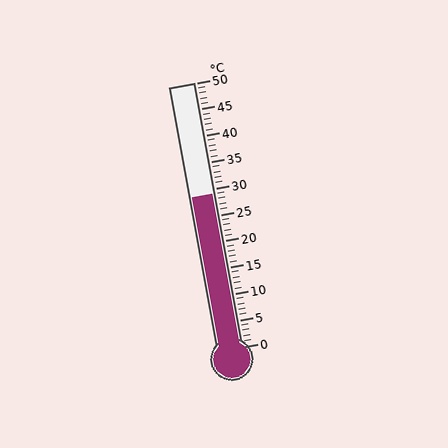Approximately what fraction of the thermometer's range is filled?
The thermometer is filled to approximately 60% of its range.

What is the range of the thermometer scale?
The thermometer scale ranges from 0°C to 50°C.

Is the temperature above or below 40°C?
The temperature is below 40°C.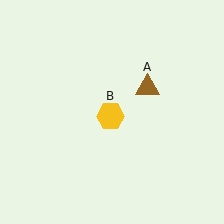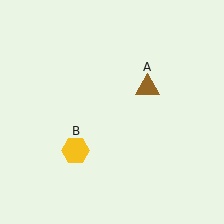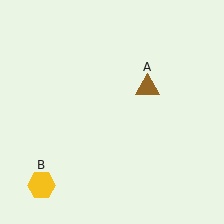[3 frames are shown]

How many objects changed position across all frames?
1 object changed position: yellow hexagon (object B).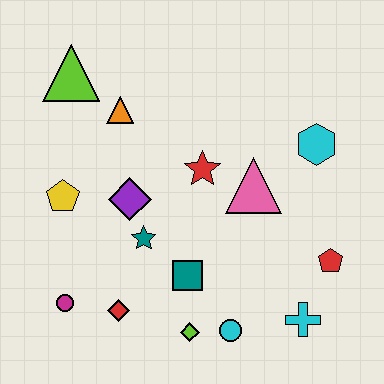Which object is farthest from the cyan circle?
The lime triangle is farthest from the cyan circle.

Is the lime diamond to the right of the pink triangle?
No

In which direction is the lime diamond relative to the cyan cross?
The lime diamond is to the left of the cyan cross.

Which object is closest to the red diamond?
The magenta circle is closest to the red diamond.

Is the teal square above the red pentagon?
No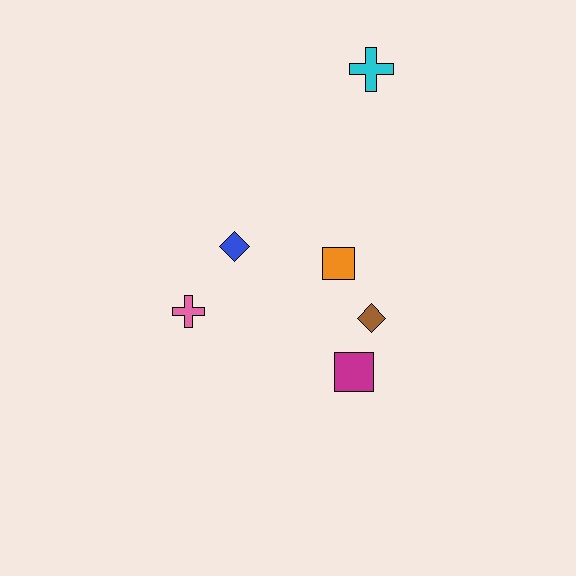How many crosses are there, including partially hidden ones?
There are 2 crosses.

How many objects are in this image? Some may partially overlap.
There are 6 objects.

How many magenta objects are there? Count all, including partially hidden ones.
There is 1 magenta object.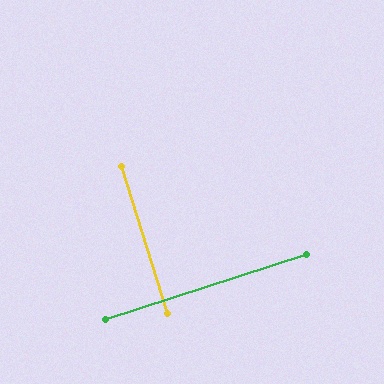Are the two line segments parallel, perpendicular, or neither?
Perpendicular — they meet at approximately 89°.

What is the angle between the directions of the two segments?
Approximately 89 degrees.